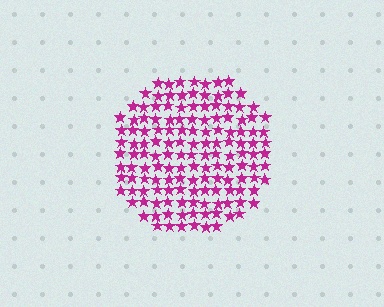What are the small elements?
The small elements are stars.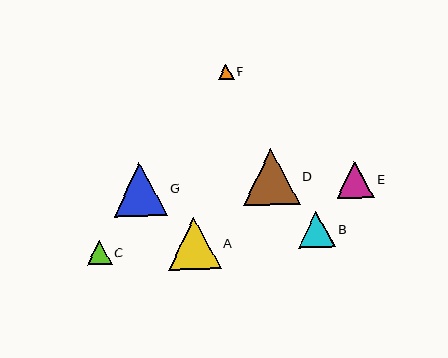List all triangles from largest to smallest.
From largest to smallest: D, G, A, E, B, C, F.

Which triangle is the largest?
Triangle D is the largest with a size of approximately 56 pixels.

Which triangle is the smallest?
Triangle F is the smallest with a size of approximately 16 pixels.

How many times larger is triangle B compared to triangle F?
Triangle B is approximately 2.3 times the size of triangle F.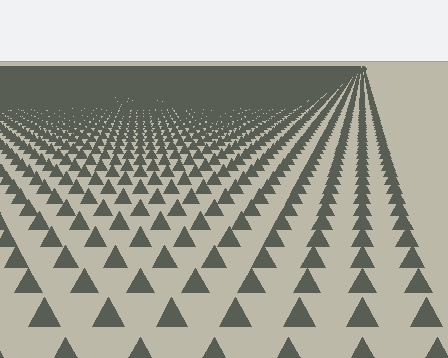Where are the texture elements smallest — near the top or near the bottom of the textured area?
Near the top.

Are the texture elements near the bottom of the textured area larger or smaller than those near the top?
Larger. Near the bottom, elements are closer to the viewer and appear at a bigger on-screen size.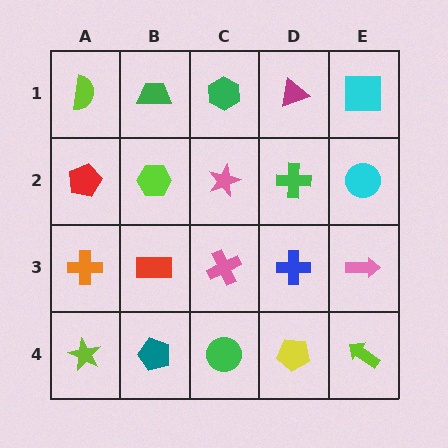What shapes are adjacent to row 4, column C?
A pink cross (row 3, column C), a teal pentagon (row 4, column B), a yellow pentagon (row 4, column D).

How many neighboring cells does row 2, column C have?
4.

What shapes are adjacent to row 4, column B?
A red rectangle (row 3, column B), a lime star (row 4, column A), a green circle (row 4, column C).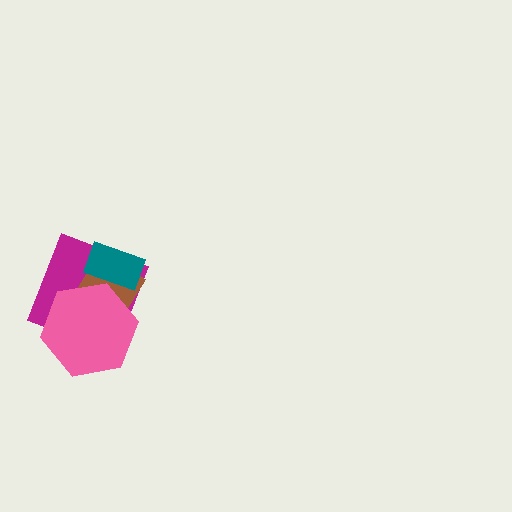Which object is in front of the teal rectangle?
The pink hexagon is in front of the teal rectangle.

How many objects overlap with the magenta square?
3 objects overlap with the magenta square.